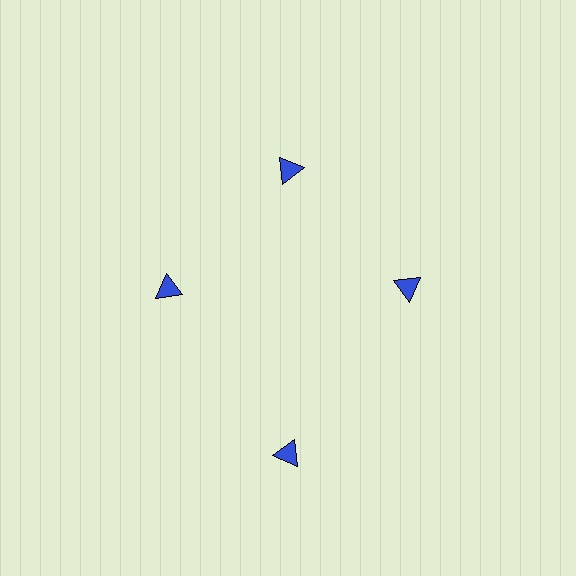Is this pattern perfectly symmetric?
No. The 4 blue triangles are arranged in a ring, but one element near the 6 o'clock position is pushed outward from the center, breaking the 4-fold rotational symmetry.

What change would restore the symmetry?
The symmetry would be restored by moving it inward, back onto the ring so that all 4 triangles sit at equal angles and equal distance from the center.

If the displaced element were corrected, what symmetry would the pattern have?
It would have 4-fold rotational symmetry — the pattern would map onto itself every 90 degrees.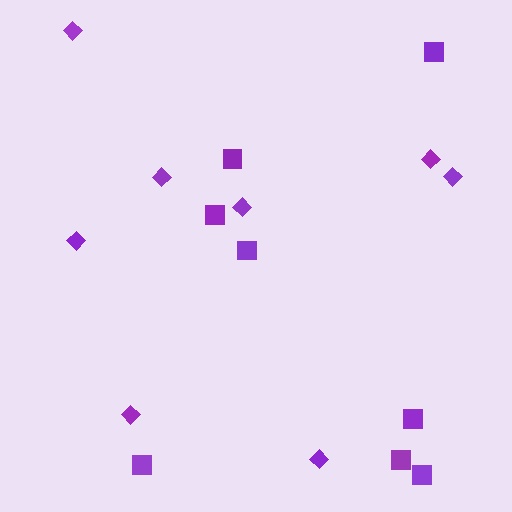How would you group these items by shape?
There are 2 groups: one group of squares (8) and one group of diamonds (8).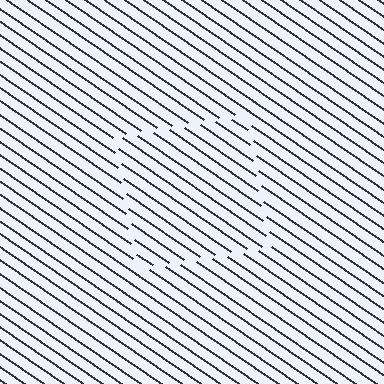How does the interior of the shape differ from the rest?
The interior of the shape contains the same grating, shifted by half a period — the contour is defined by the phase discontinuity where line-ends from the inner and outer gratings abut.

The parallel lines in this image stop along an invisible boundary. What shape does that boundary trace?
An illusory square. The interior of the shape contains the same grating, shifted by half a period — the contour is defined by the phase discontinuity where line-ends from the inner and outer gratings abut.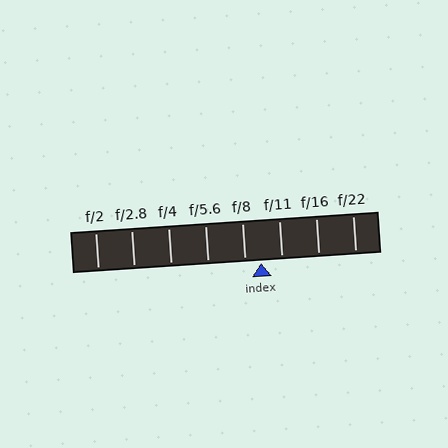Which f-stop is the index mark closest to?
The index mark is closest to f/8.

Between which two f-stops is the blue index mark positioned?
The index mark is between f/8 and f/11.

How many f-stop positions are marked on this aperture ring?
There are 8 f-stop positions marked.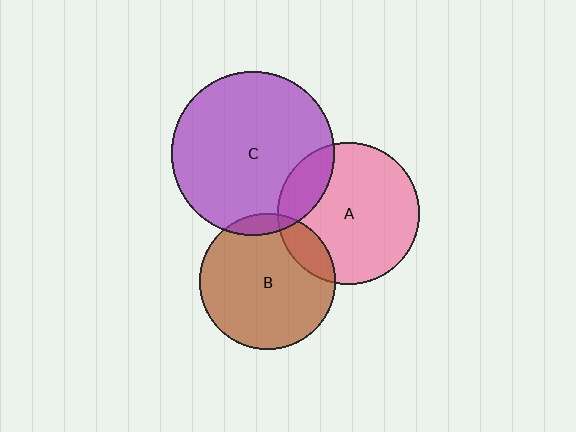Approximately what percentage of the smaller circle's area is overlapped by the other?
Approximately 5%.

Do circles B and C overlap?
Yes.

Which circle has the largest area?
Circle C (purple).